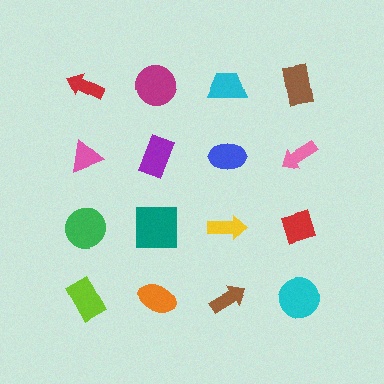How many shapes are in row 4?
4 shapes.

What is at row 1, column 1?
A red arrow.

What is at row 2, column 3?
A blue ellipse.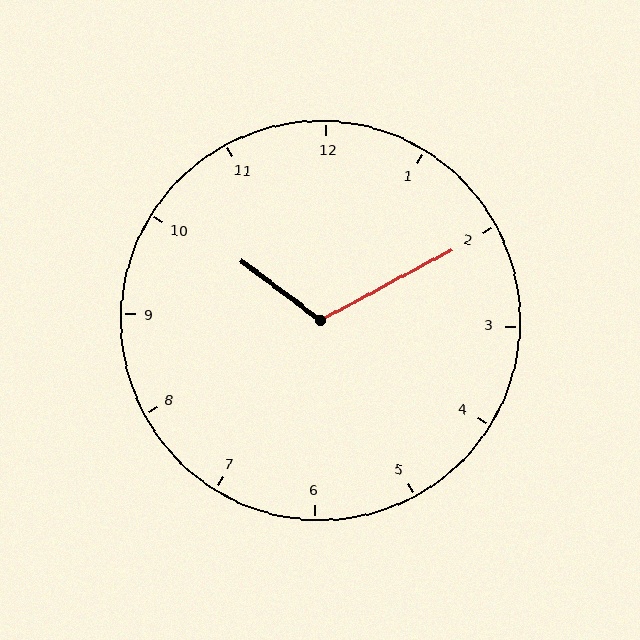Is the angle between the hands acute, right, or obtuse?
It is obtuse.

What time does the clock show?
10:10.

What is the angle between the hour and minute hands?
Approximately 115 degrees.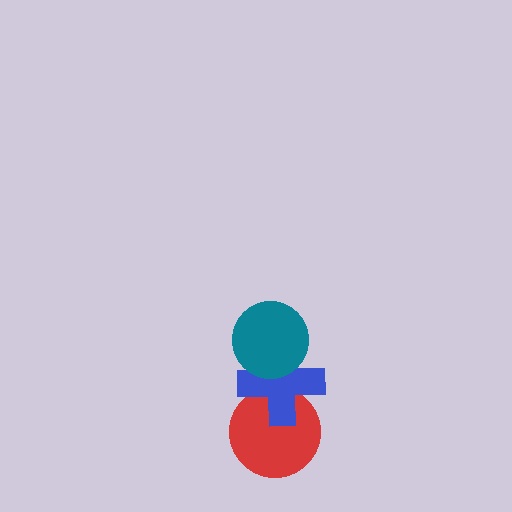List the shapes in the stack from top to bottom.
From top to bottom: the teal circle, the blue cross, the red circle.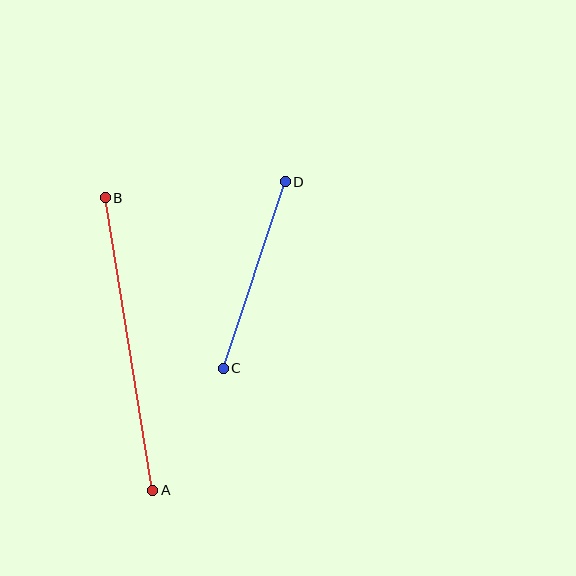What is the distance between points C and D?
The distance is approximately 196 pixels.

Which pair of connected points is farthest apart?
Points A and B are farthest apart.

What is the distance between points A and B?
The distance is approximately 296 pixels.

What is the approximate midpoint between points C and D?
The midpoint is at approximately (254, 275) pixels.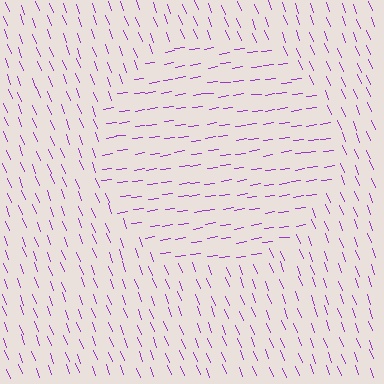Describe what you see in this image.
The image is filled with small purple line segments. A circle region in the image has lines oriented differently from the surrounding lines, creating a visible texture boundary.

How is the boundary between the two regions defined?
The boundary is defined purely by a change in line orientation (approximately 77 degrees difference). All lines are the same color and thickness.